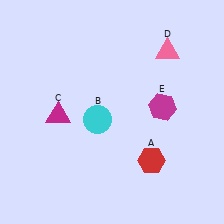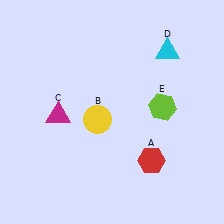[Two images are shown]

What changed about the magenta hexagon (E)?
In Image 1, E is magenta. In Image 2, it changed to lime.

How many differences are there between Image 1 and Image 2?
There are 3 differences between the two images.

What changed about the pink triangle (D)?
In Image 1, D is pink. In Image 2, it changed to cyan.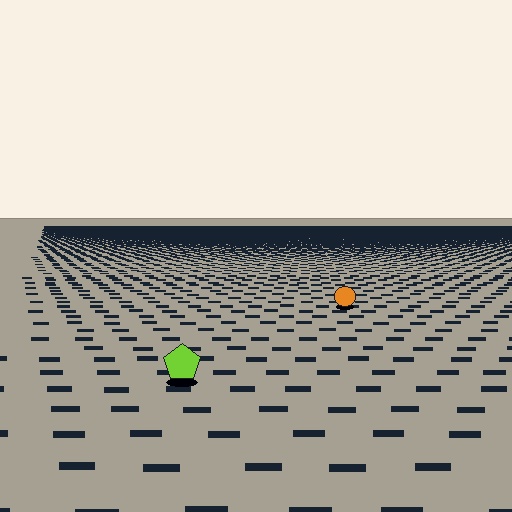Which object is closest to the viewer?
The lime pentagon is closest. The texture marks near it are larger and more spread out.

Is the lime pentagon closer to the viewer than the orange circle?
Yes. The lime pentagon is closer — you can tell from the texture gradient: the ground texture is coarser near it.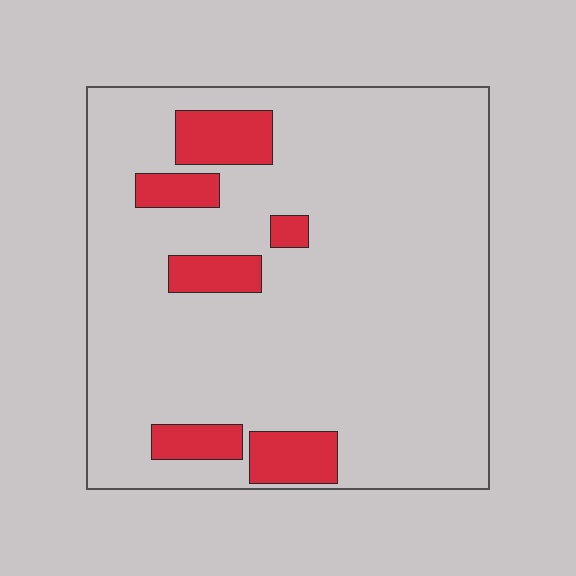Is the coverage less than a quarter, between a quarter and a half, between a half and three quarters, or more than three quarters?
Less than a quarter.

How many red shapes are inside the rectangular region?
6.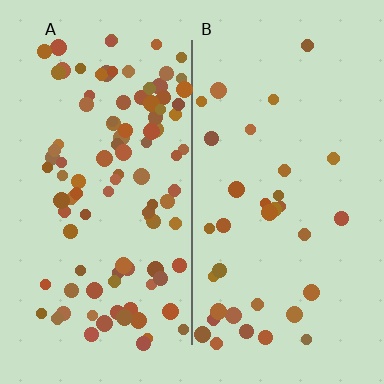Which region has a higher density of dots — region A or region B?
A (the left).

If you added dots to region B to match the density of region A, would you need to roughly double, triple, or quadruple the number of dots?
Approximately triple.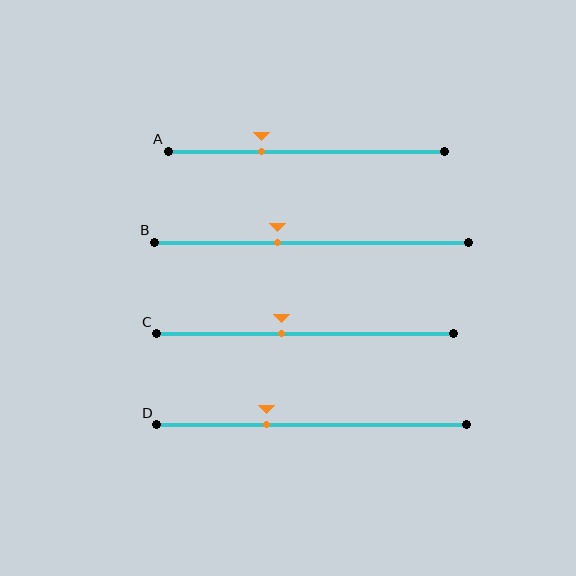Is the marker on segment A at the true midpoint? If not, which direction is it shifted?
No, the marker on segment A is shifted to the left by about 16% of the segment length.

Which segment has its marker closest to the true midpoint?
Segment C has its marker closest to the true midpoint.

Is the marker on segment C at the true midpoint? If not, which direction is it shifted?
No, the marker on segment C is shifted to the left by about 8% of the segment length.